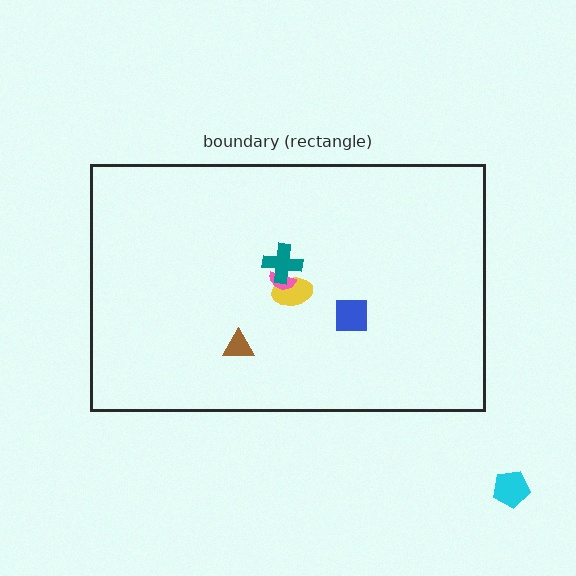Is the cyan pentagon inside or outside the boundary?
Outside.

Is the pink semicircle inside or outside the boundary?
Inside.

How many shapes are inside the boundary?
5 inside, 1 outside.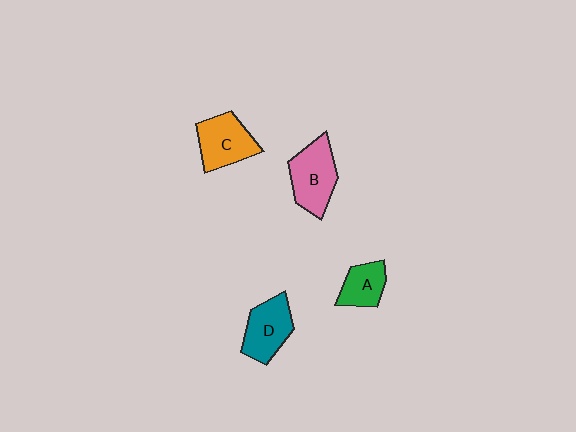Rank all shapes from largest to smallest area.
From largest to smallest: B (pink), C (orange), D (teal), A (green).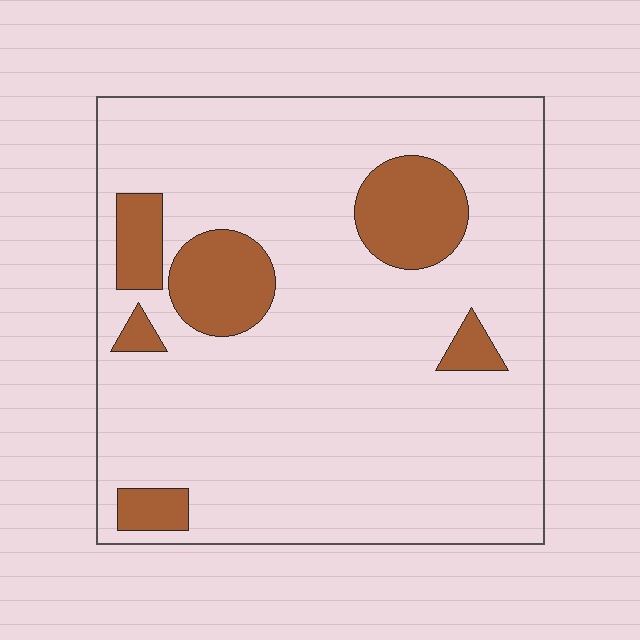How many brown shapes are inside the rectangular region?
6.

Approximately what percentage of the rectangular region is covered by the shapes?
Approximately 15%.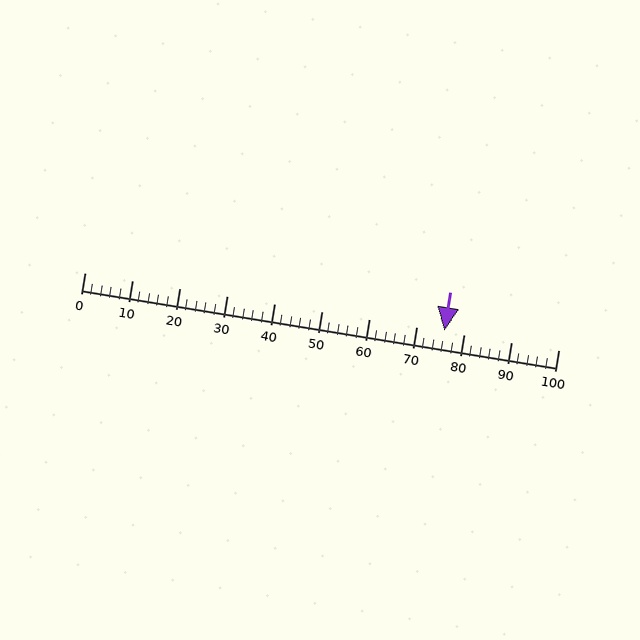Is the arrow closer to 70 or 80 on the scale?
The arrow is closer to 80.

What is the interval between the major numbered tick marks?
The major tick marks are spaced 10 units apart.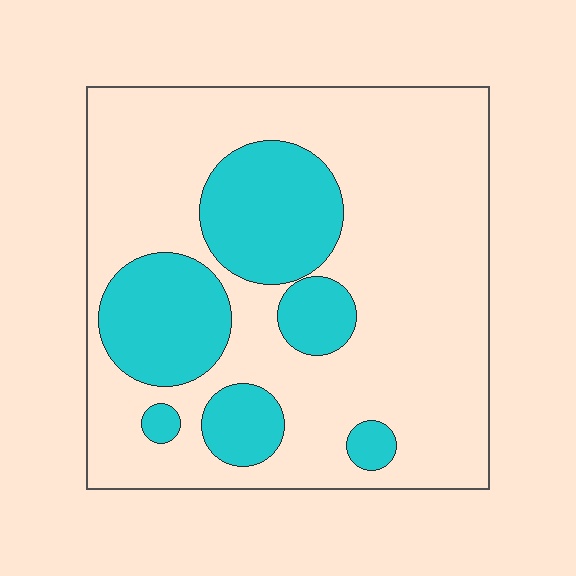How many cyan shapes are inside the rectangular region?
6.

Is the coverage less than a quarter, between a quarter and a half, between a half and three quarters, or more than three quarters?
Between a quarter and a half.